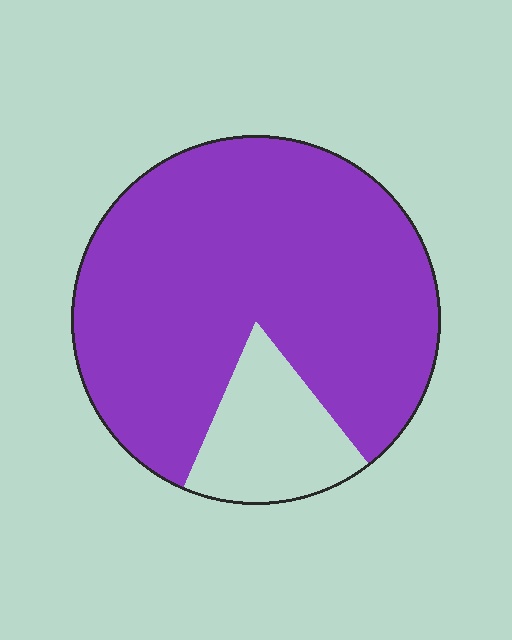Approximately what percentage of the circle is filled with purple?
Approximately 85%.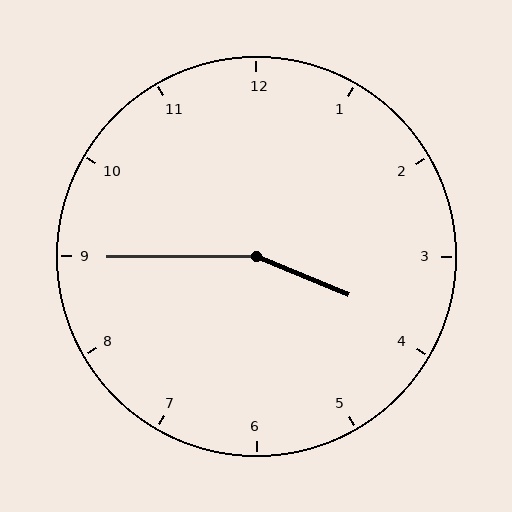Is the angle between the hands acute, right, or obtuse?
It is obtuse.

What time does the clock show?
3:45.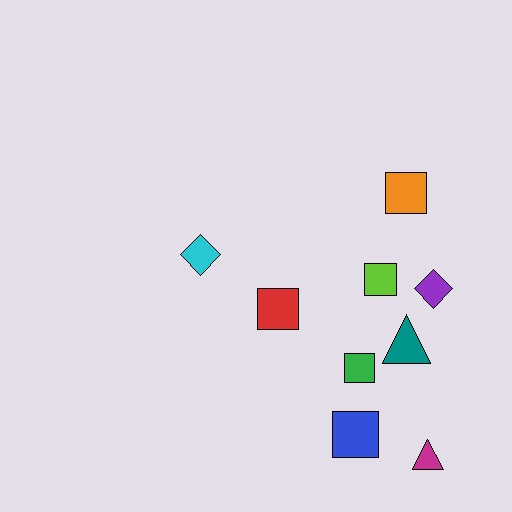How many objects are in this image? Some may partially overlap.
There are 9 objects.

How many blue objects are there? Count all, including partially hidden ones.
There is 1 blue object.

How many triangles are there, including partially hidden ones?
There are 2 triangles.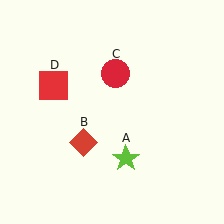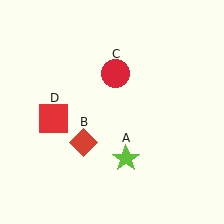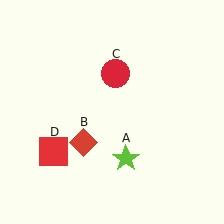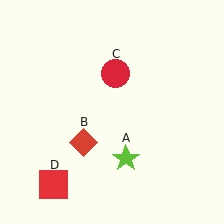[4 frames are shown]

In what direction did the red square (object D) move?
The red square (object D) moved down.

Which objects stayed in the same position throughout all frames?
Lime star (object A) and red diamond (object B) and red circle (object C) remained stationary.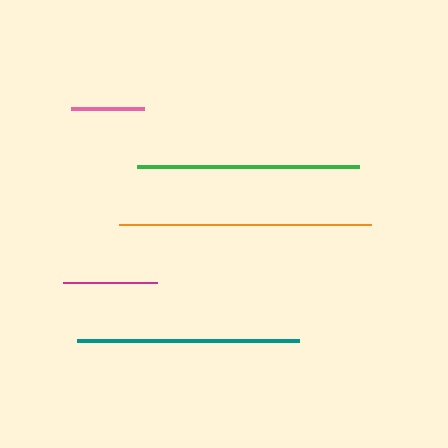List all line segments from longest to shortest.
From longest to shortest: orange, green, teal, magenta, pink.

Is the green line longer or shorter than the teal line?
The green line is longer than the teal line.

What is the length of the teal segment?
The teal segment is approximately 222 pixels long.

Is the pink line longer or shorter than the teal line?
The teal line is longer than the pink line.